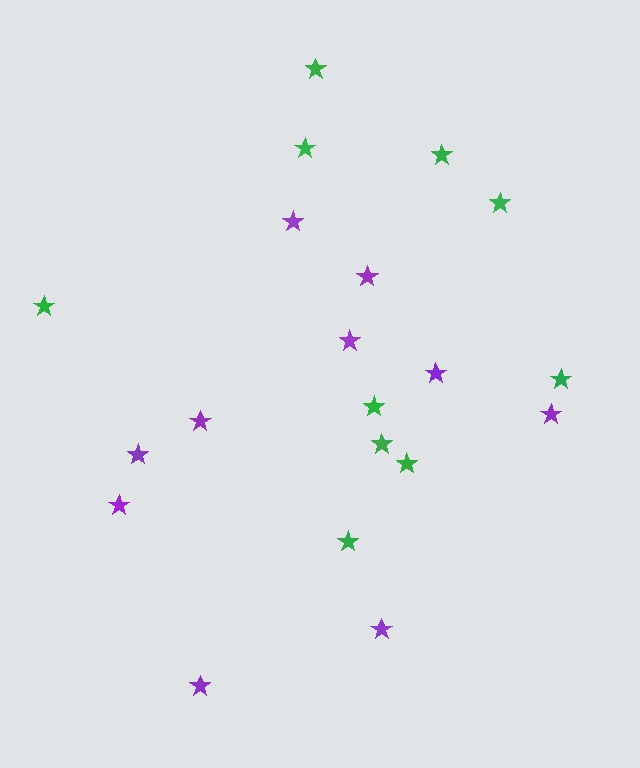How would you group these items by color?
There are 2 groups: one group of green stars (10) and one group of purple stars (10).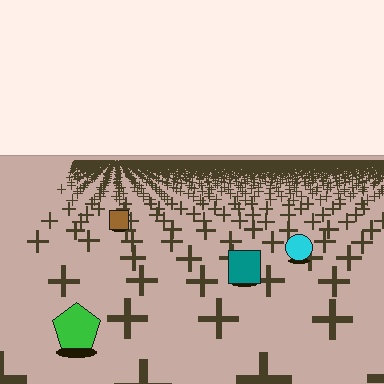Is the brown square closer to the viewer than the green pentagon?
No. The green pentagon is closer — you can tell from the texture gradient: the ground texture is coarser near it.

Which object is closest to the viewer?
The green pentagon is closest. The texture marks near it are larger and more spread out.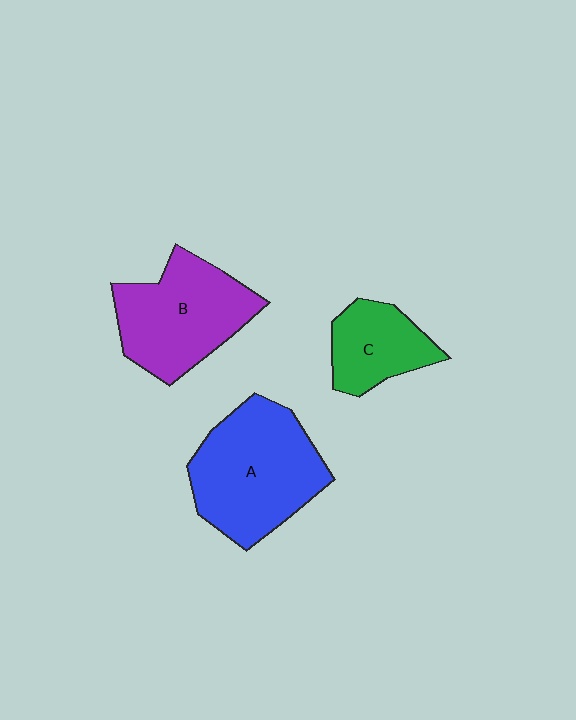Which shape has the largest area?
Shape A (blue).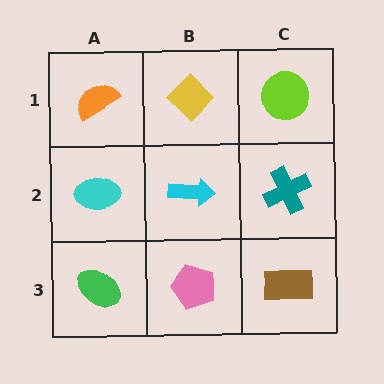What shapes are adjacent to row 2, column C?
A lime circle (row 1, column C), a brown rectangle (row 3, column C), a cyan arrow (row 2, column B).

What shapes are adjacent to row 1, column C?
A teal cross (row 2, column C), a yellow diamond (row 1, column B).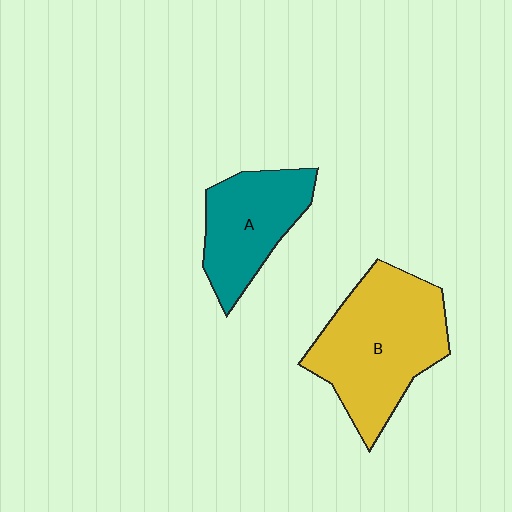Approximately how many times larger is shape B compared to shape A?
Approximately 1.5 times.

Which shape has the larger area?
Shape B (yellow).